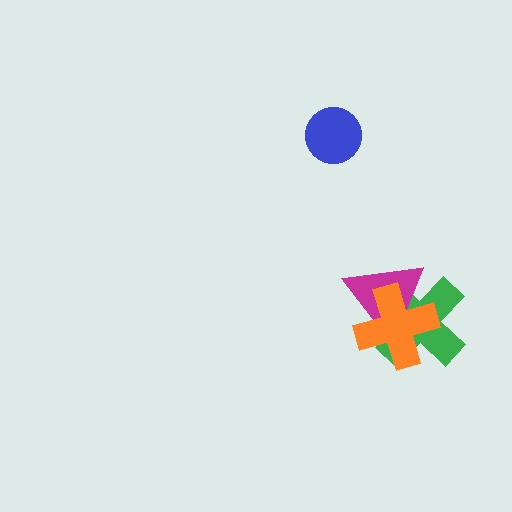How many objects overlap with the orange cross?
2 objects overlap with the orange cross.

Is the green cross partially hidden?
Yes, it is partially covered by another shape.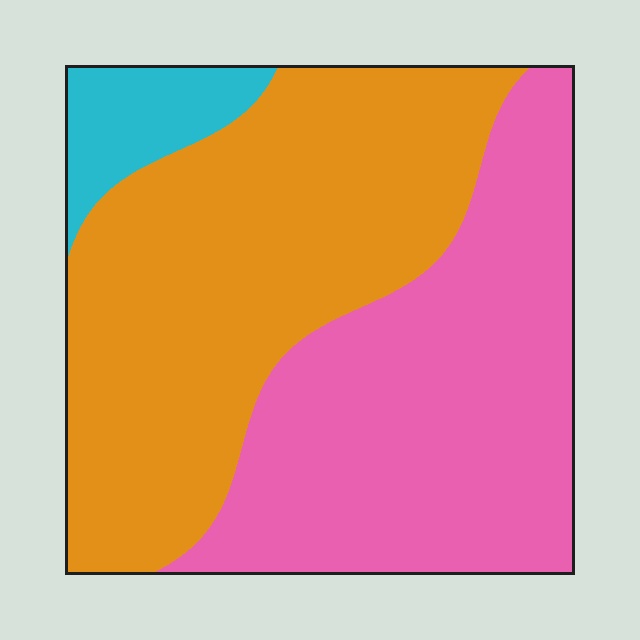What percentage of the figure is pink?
Pink covers around 45% of the figure.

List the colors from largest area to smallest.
From largest to smallest: orange, pink, cyan.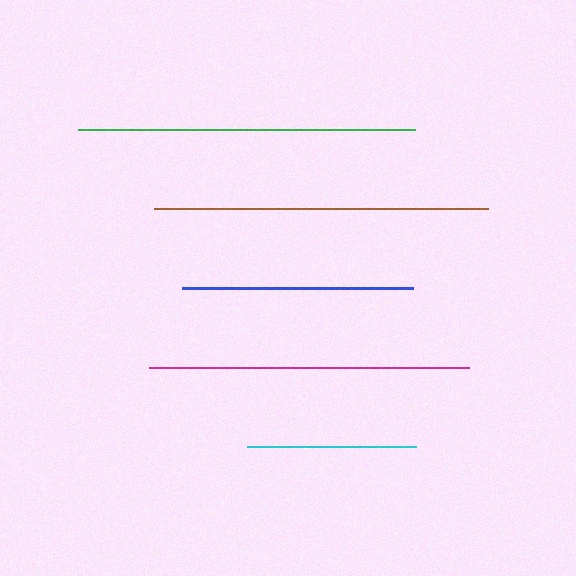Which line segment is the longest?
The green line is the longest at approximately 337 pixels.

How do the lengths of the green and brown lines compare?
The green and brown lines are approximately the same length.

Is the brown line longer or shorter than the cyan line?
The brown line is longer than the cyan line.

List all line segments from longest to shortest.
From longest to shortest: green, brown, magenta, blue, cyan.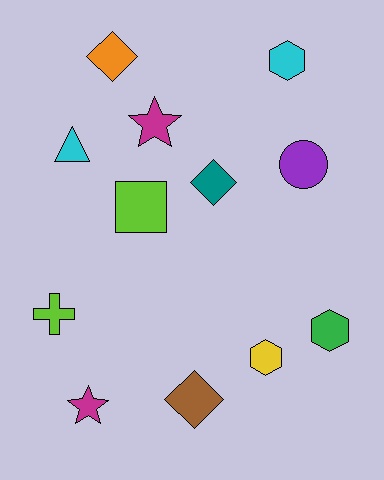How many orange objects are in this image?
There is 1 orange object.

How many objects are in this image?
There are 12 objects.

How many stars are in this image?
There are 2 stars.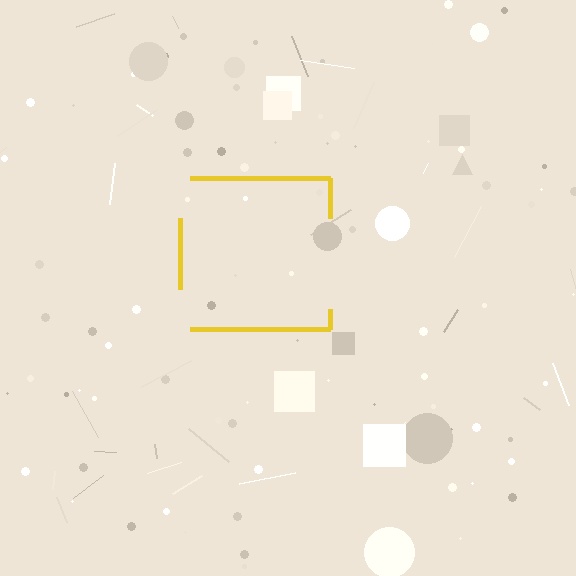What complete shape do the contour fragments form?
The contour fragments form a square.